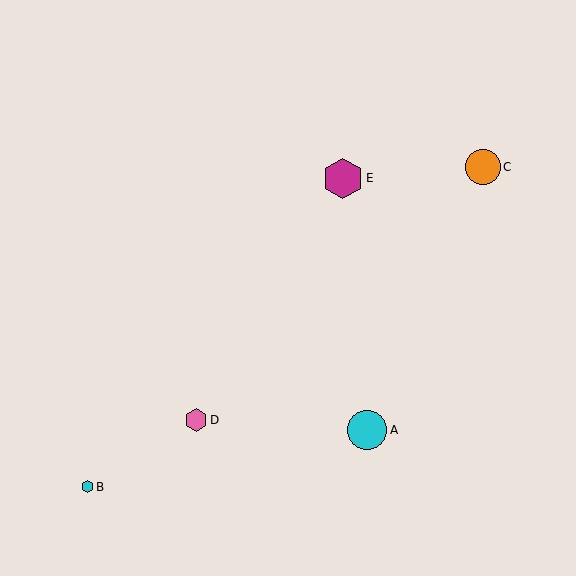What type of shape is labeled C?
Shape C is an orange circle.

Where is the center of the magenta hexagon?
The center of the magenta hexagon is at (343, 178).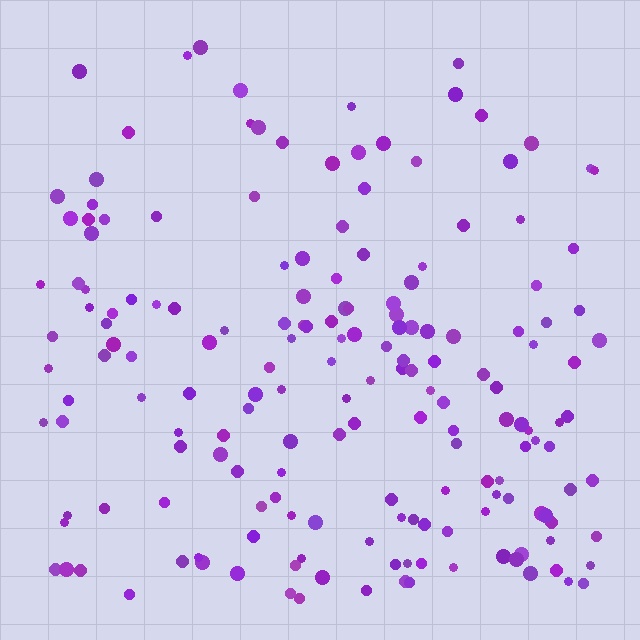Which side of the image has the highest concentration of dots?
The bottom.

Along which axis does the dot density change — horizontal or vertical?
Vertical.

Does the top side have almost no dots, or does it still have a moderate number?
Still a moderate number, just noticeably fewer than the bottom.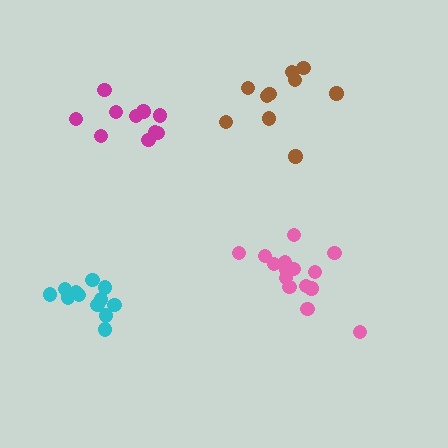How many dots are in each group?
Group 1: 10 dots, Group 2: 10 dots, Group 3: 15 dots, Group 4: 12 dots (47 total).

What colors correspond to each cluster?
The clusters are colored: brown, magenta, pink, cyan.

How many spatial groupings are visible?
There are 4 spatial groupings.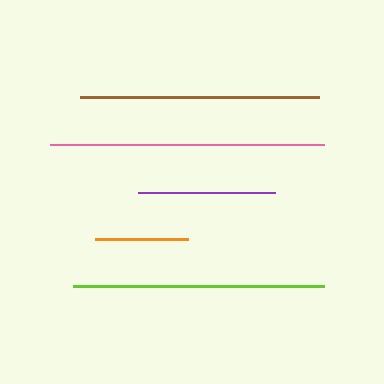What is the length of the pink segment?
The pink segment is approximately 275 pixels long.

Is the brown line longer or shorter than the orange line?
The brown line is longer than the orange line.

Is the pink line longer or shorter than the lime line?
The pink line is longer than the lime line.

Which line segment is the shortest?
The orange line is the shortest at approximately 94 pixels.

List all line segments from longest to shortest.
From longest to shortest: pink, lime, brown, purple, orange.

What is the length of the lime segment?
The lime segment is approximately 251 pixels long.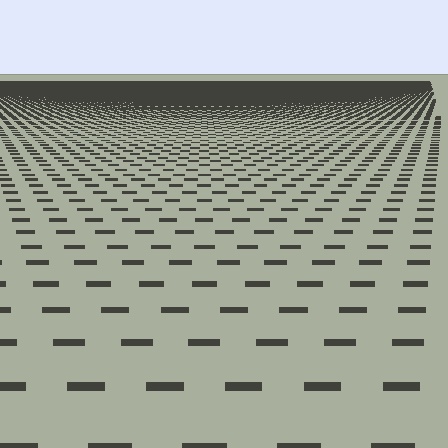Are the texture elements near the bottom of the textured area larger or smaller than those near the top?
Larger. Near the bottom, elements are closer to the viewer and appear at a bigger on-screen size.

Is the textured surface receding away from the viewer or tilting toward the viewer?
The surface is receding away from the viewer. Texture elements get smaller and denser toward the top.